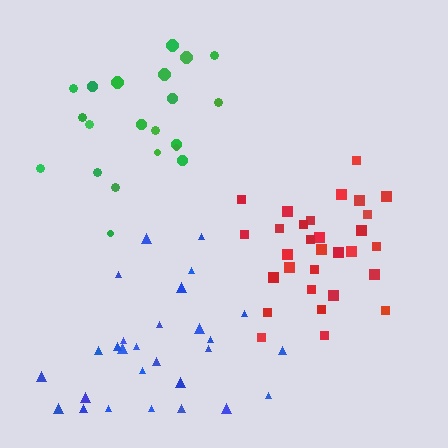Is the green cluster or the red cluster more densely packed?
Red.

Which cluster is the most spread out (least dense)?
Blue.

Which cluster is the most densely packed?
Red.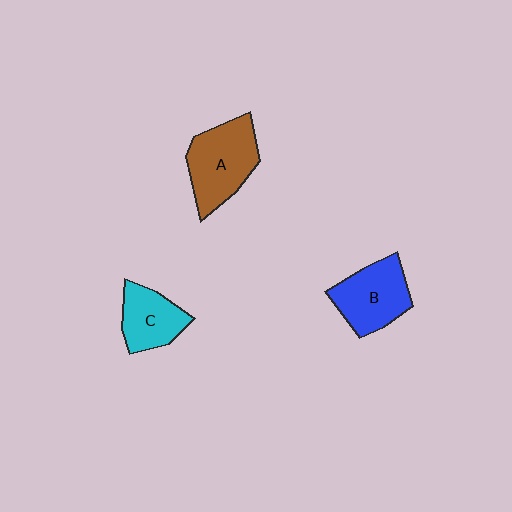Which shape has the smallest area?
Shape C (cyan).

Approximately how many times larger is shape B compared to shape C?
Approximately 1.3 times.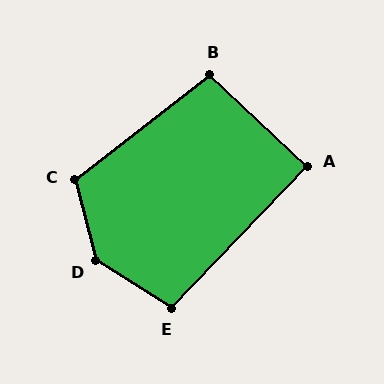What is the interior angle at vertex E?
Approximately 101 degrees (obtuse).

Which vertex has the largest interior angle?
D, at approximately 137 degrees.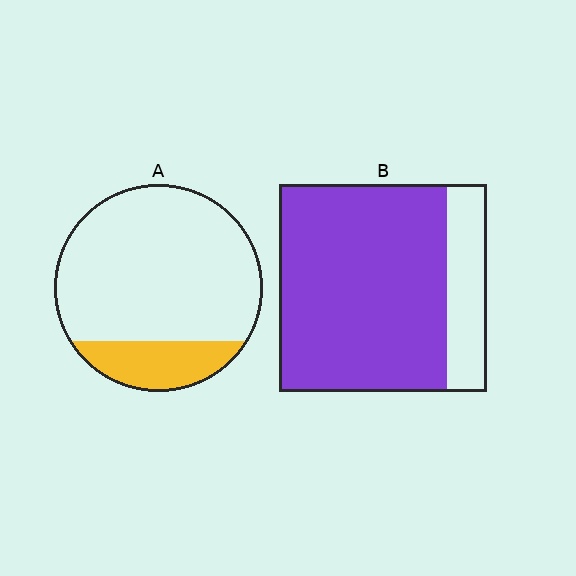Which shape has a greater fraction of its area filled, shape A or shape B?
Shape B.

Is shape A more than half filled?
No.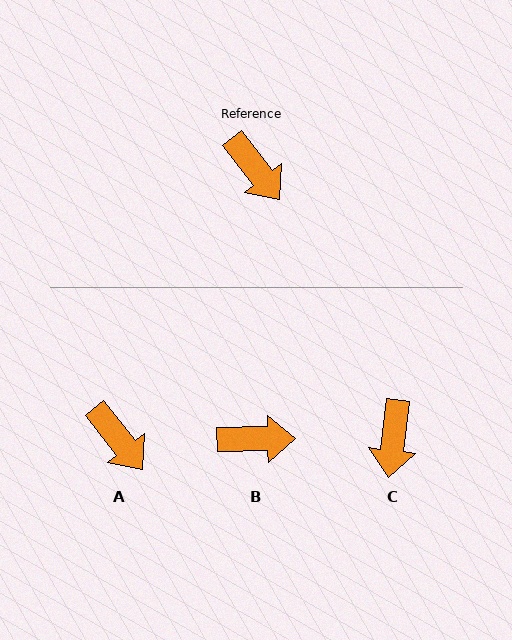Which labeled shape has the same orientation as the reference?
A.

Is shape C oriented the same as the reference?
No, it is off by about 45 degrees.